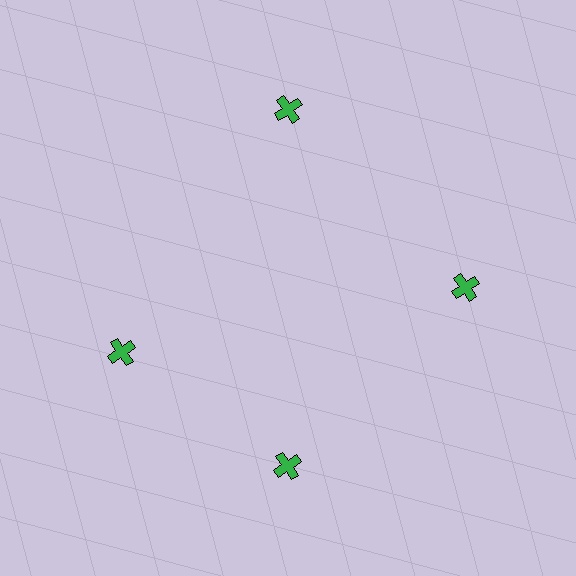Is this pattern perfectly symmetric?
No. The 4 green crosses are arranged in a ring, but one element near the 9 o'clock position is rotated out of alignment along the ring, breaking the 4-fold rotational symmetry.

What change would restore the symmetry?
The symmetry would be restored by rotating it back into even spacing with its neighbors so that all 4 crosses sit at equal angles and equal distance from the center.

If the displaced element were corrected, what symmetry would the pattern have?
It would have 4-fold rotational symmetry — the pattern would map onto itself every 90 degrees.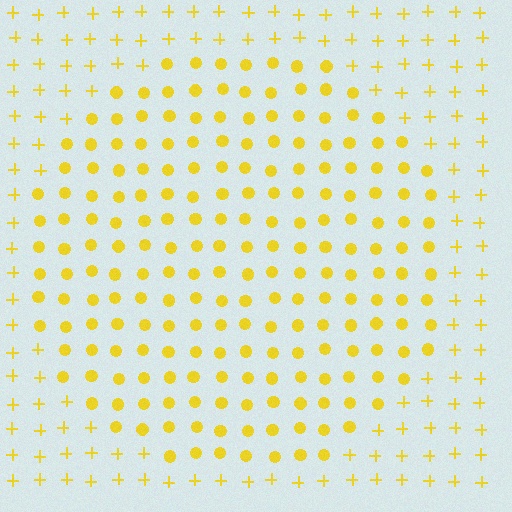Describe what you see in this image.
The image is filled with small yellow elements arranged in a uniform grid. A circle-shaped region contains circles, while the surrounding area contains plus signs. The boundary is defined purely by the change in element shape.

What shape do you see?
I see a circle.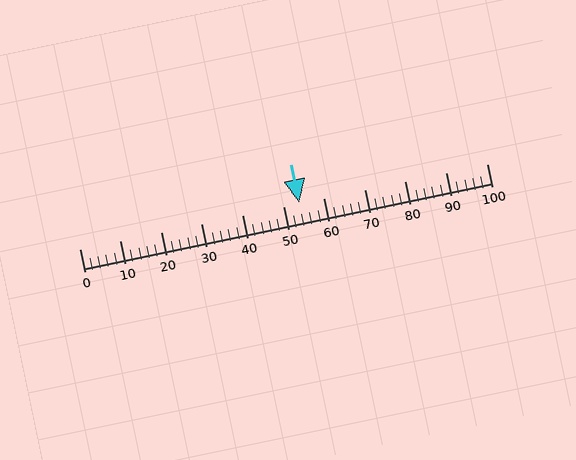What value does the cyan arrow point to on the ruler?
The cyan arrow points to approximately 54.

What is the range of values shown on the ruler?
The ruler shows values from 0 to 100.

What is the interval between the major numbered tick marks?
The major tick marks are spaced 10 units apart.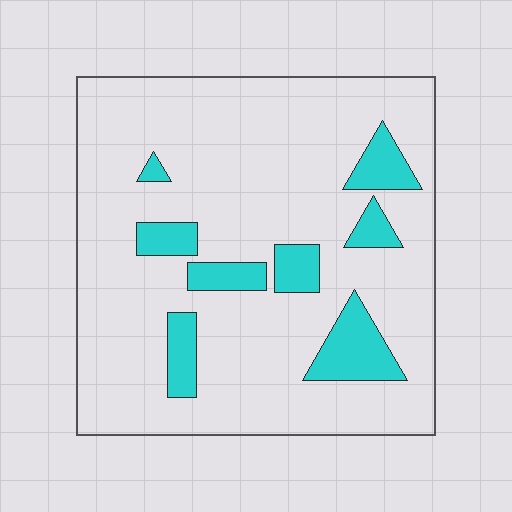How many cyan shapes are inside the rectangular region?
8.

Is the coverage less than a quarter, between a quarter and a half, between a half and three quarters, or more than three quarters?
Less than a quarter.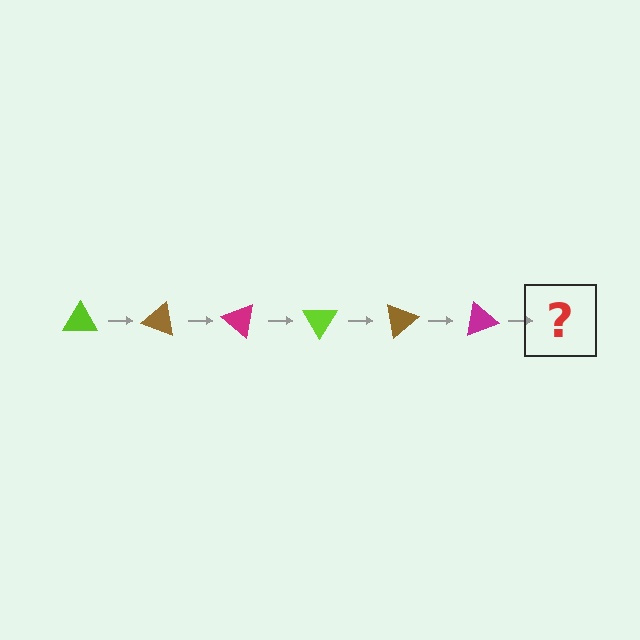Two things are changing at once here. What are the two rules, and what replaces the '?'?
The two rules are that it rotates 20 degrees each step and the color cycles through lime, brown, and magenta. The '?' should be a lime triangle, rotated 120 degrees from the start.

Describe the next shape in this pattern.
It should be a lime triangle, rotated 120 degrees from the start.